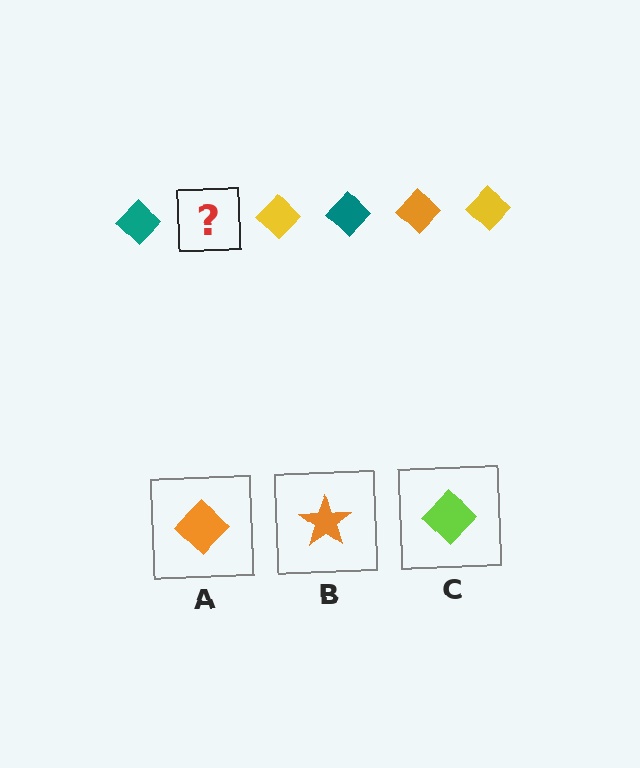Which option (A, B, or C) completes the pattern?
A.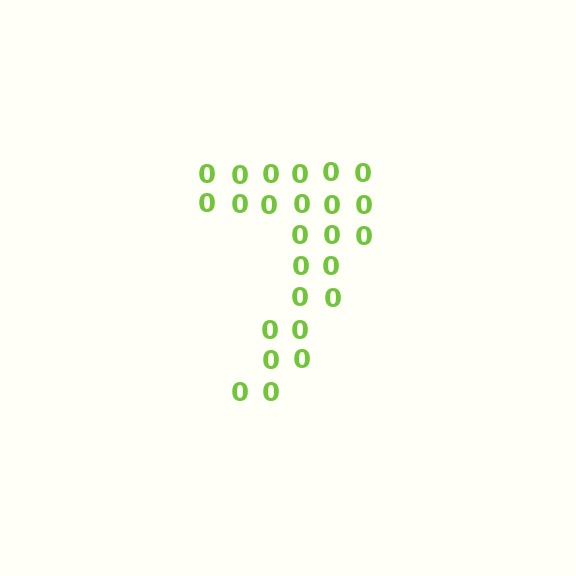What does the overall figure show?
The overall figure shows the digit 7.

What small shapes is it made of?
It is made of small digit 0's.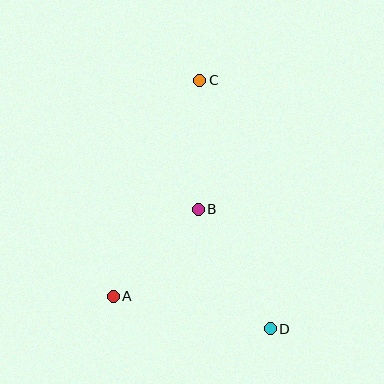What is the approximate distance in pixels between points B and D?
The distance between B and D is approximately 140 pixels.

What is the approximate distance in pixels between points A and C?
The distance between A and C is approximately 232 pixels.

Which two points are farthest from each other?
Points C and D are farthest from each other.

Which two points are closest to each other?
Points A and B are closest to each other.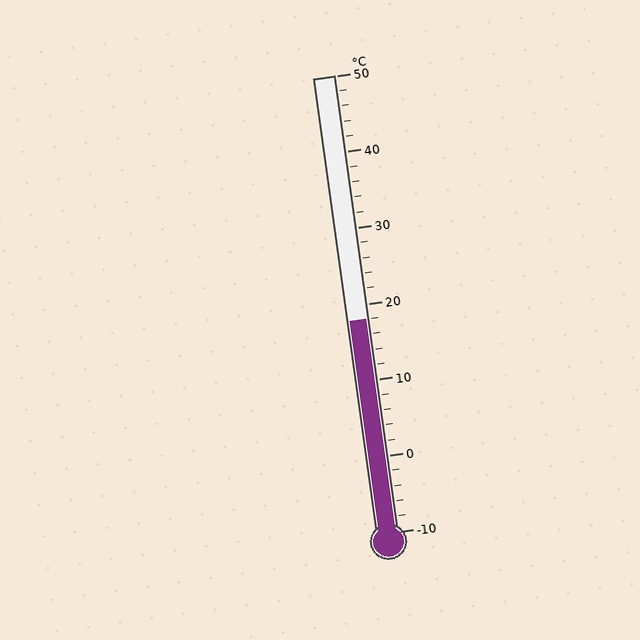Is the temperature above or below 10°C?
The temperature is above 10°C.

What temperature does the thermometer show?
The thermometer shows approximately 18°C.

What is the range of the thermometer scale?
The thermometer scale ranges from -10°C to 50°C.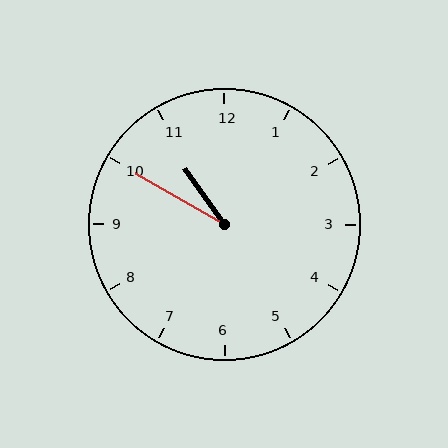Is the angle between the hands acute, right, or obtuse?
It is acute.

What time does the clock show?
10:50.